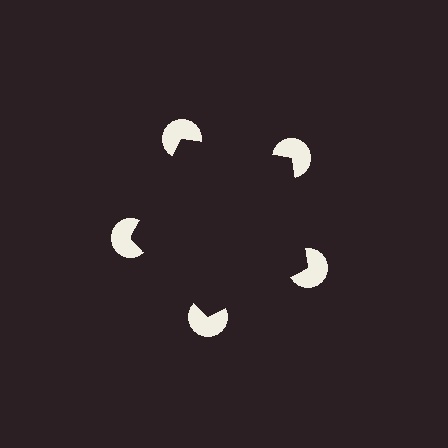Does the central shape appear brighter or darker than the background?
It typically appears slightly darker than the background, even though no actual brightness change is drawn.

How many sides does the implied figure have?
5 sides.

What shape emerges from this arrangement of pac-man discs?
An illusory pentagon — its edges are inferred from the aligned wedge cuts in the pac-man discs, not physically drawn.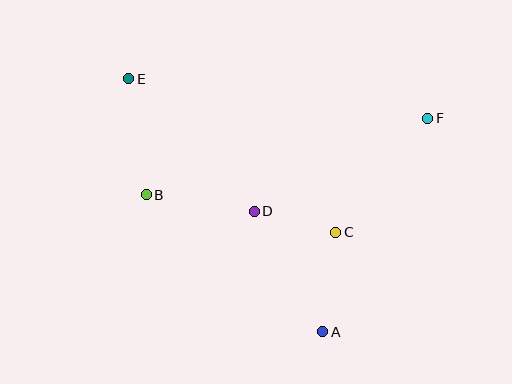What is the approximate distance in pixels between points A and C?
The distance between A and C is approximately 100 pixels.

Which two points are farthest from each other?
Points A and E are farthest from each other.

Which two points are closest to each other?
Points C and D are closest to each other.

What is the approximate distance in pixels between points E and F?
The distance between E and F is approximately 302 pixels.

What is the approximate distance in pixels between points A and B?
The distance between A and B is approximately 224 pixels.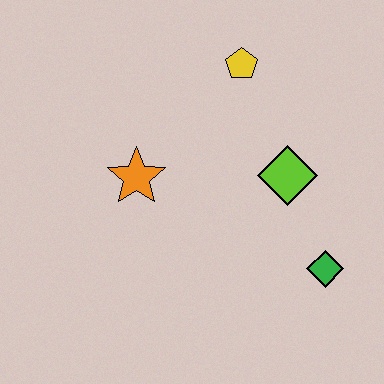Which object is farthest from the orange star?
The green diamond is farthest from the orange star.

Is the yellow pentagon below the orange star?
No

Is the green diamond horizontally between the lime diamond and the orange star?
No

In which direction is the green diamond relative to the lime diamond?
The green diamond is below the lime diamond.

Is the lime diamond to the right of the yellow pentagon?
Yes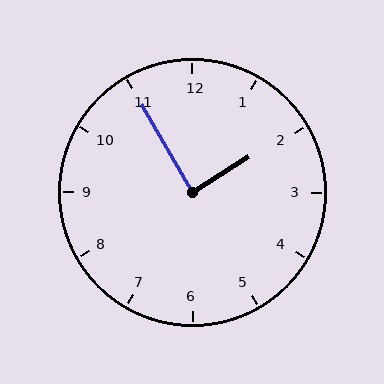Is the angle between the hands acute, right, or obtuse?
It is right.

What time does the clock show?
1:55.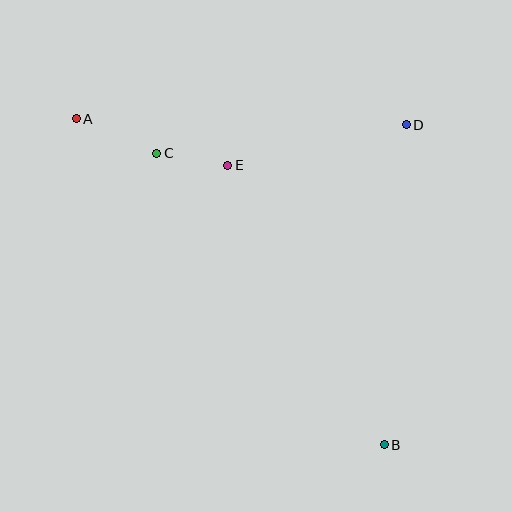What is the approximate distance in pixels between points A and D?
The distance between A and D is approximately 330 pixels.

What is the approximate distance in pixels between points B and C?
The distance between B and C is approximately 370 pixels.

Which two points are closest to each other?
Points C and E are closest to each other.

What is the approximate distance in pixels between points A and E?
The distance between A and E is approximately 159 pixels.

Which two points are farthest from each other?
Points A and B are farthest from each other.